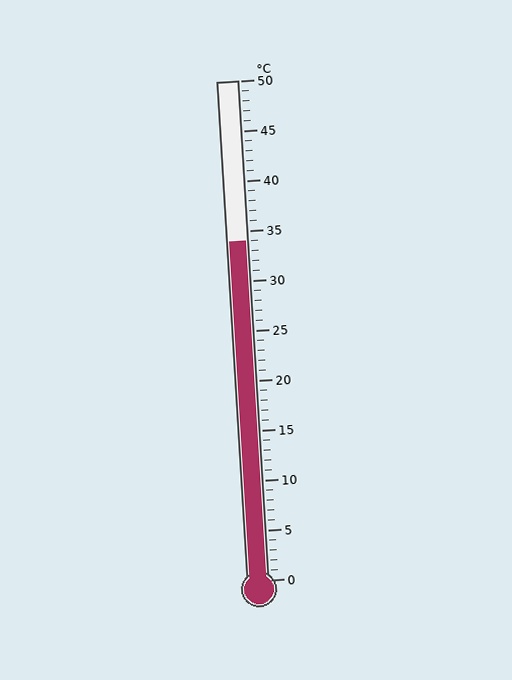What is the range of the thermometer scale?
The thermometer scale ranges from 0°C to 50°C.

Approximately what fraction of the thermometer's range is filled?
The thermometer is filled to approximately 70% of its range.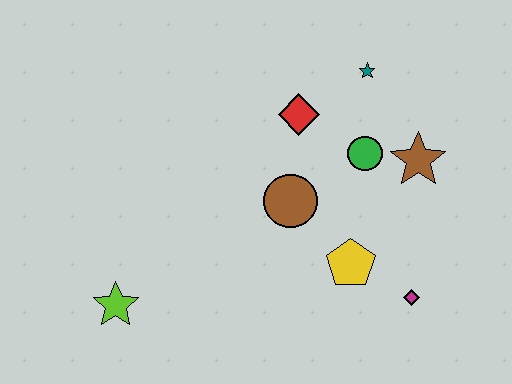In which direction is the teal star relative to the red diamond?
The teal star is to the right of the red diamond.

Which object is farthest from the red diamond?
The lime star is farthest from the red diamond.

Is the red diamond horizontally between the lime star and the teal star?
Yes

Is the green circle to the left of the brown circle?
No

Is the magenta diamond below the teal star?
Yes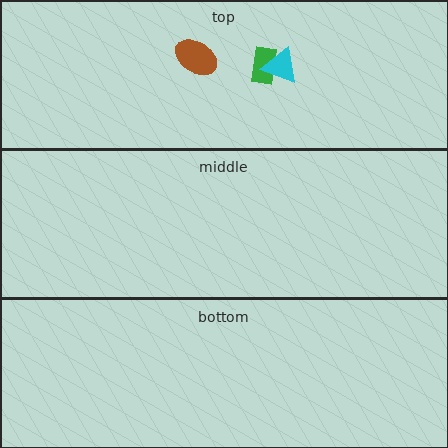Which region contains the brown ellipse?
The top region.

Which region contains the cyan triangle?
The top region.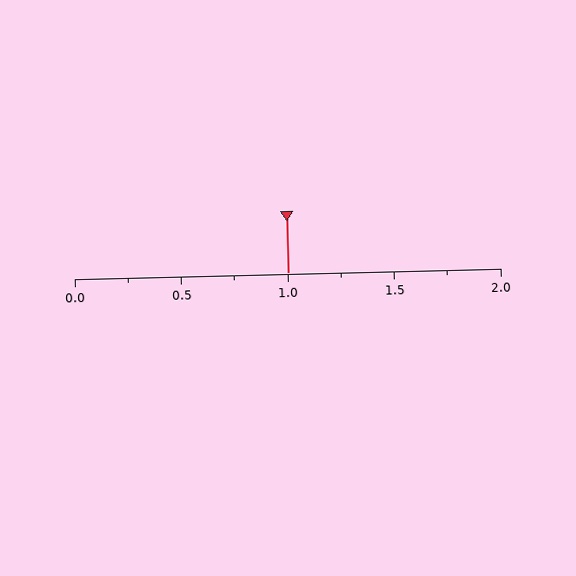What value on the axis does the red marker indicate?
The marker indicates approximately 1.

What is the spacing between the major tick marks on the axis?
The major ticks are spaced 0.5 apart.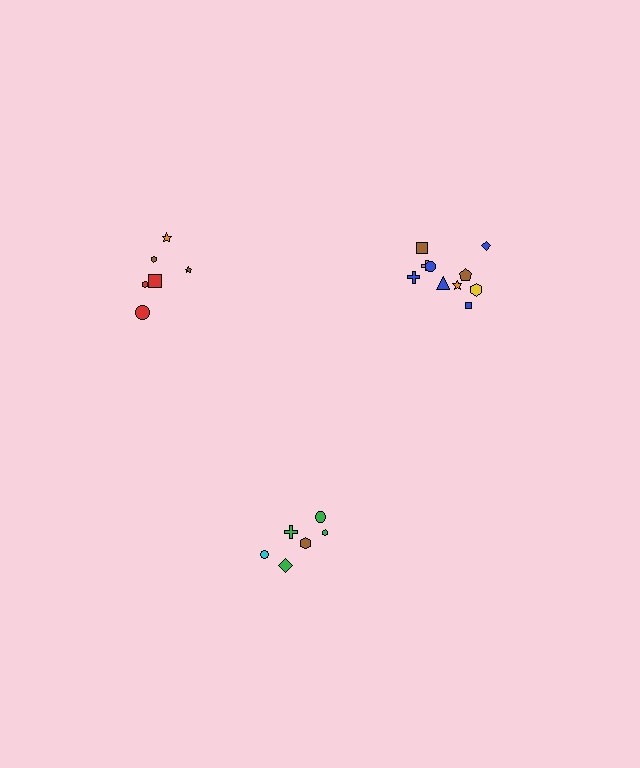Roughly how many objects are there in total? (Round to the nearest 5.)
Roughly 20 objects in total.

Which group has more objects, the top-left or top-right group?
The top-right group.